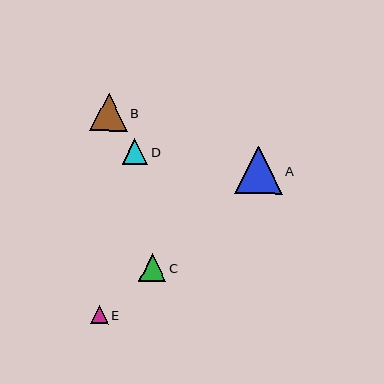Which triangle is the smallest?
Triangle E is the smallest with a size of approximately 18 pixels.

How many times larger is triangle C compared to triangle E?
Triangle C is approximately 1.5 times the size of triangle E.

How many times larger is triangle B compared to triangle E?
Triangle B is approximately 2.1 times the size of triangle E.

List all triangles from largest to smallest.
From largest to smallest: A, B, C, D, E.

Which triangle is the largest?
Triangle A is the largest with a size of approximately 48 pixels.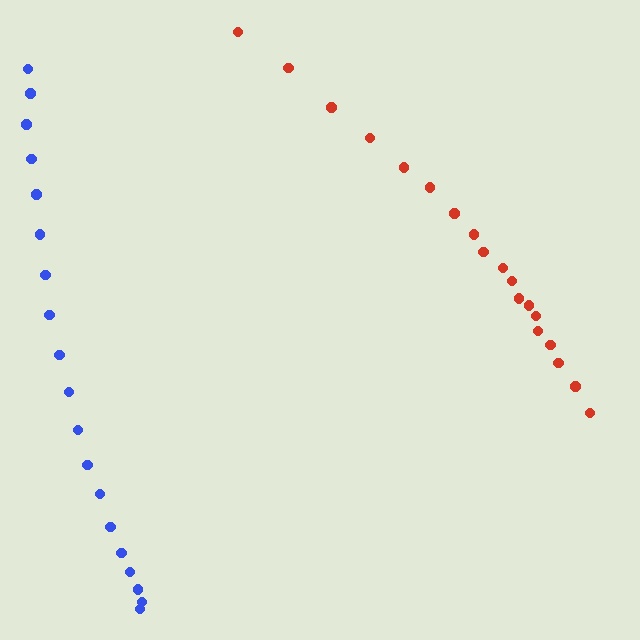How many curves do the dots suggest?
There are 2 distinct paths.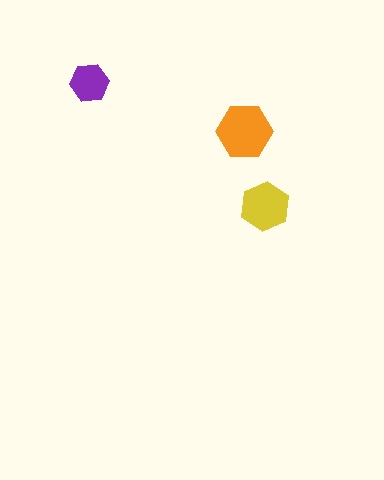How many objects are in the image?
There are 3 objects in the image.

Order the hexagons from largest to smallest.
the orange one, the yellow one, the purple one.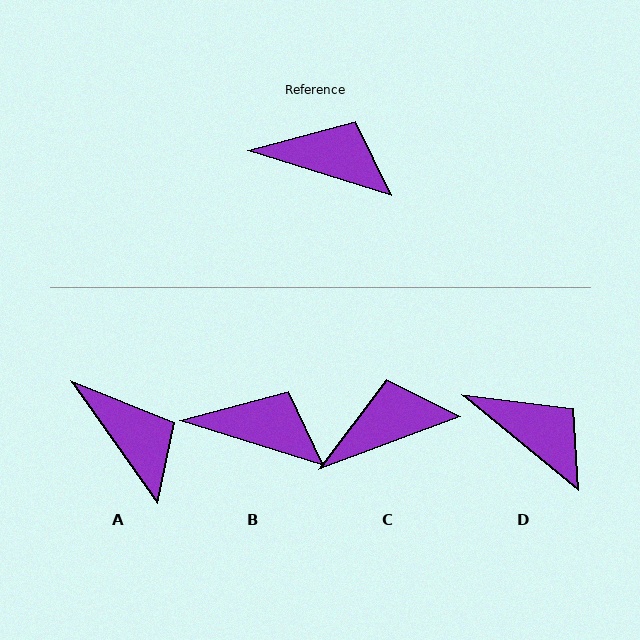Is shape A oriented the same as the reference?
No, it is off by about 37 degrees.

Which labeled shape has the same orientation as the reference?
B.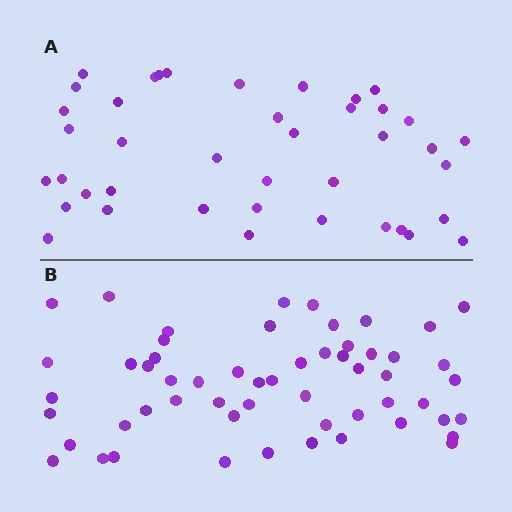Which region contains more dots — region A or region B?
Region B (the bottom region) has more dots.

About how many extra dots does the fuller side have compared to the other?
Region B has approximately 15 more dots than region A.